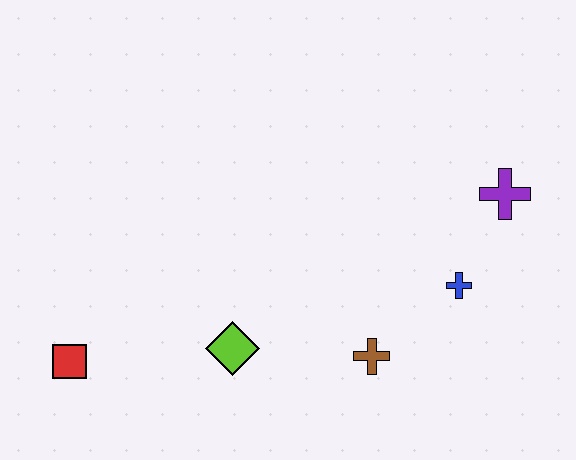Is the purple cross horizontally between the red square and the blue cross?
No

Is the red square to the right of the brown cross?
No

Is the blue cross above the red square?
Yes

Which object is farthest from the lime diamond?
The purple cross is farthest from the lime diamond.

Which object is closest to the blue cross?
The purple cross is closest to the blue cross.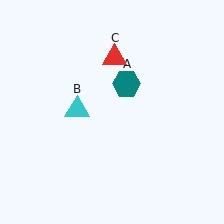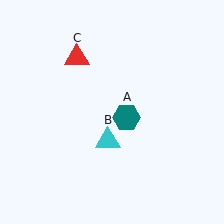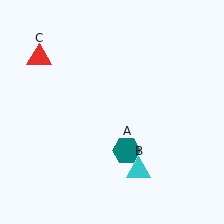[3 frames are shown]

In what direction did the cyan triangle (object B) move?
The cyan triangle (object B) moved down and to the right.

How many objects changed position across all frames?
3 objects changed position: teal hexagon (object A), cyan triangle (object B), red triangle (object C).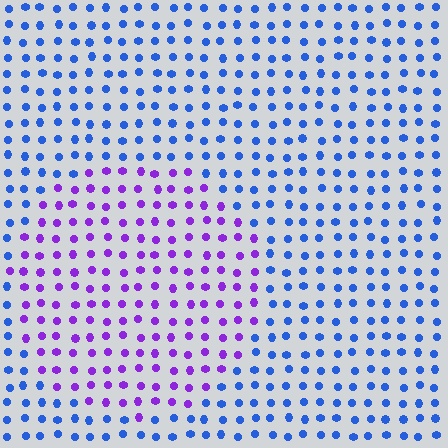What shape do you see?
I see a circle.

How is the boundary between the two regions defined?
The boundary is defined purely by a slight shift in hue (about 53 degrees). Spacing, size, and orientation are identical on both sides.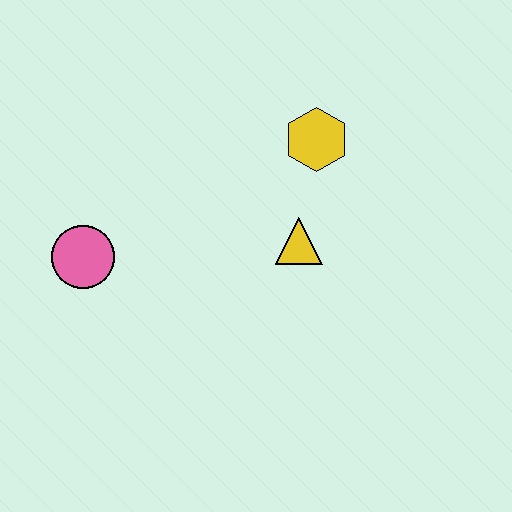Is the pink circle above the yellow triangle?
No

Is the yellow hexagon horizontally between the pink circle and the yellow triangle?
No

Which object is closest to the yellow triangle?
The yellow hexagon is closest to the yellow triangle.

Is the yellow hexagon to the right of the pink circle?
Yes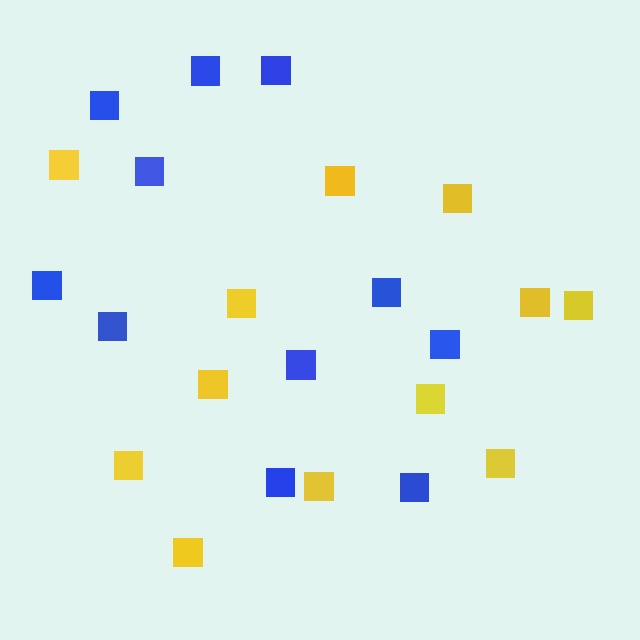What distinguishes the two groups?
There are 2 groups: one group of yellow squares (12) and one group of blue squares (11).